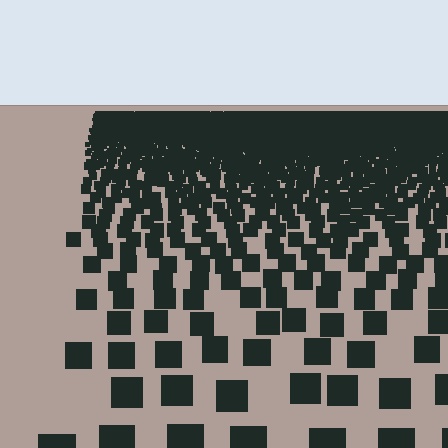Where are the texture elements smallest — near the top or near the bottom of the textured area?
Near the top.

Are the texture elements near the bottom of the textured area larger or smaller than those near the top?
Larger. Near the bottom, elements are closer to the viewer and appear at a bigger on-screen size.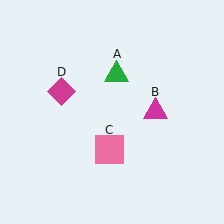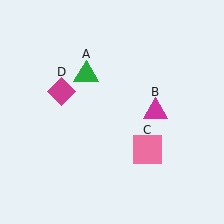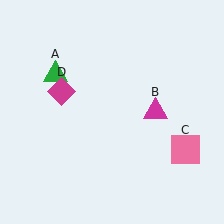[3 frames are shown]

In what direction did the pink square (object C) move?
The pink square (object C) moved right.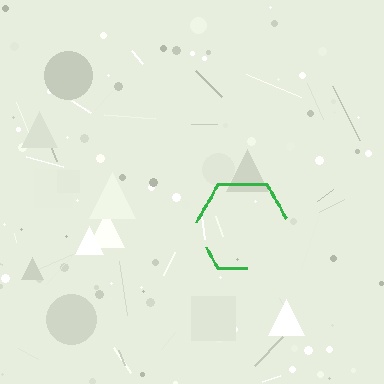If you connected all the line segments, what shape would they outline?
They would outline a hexagon.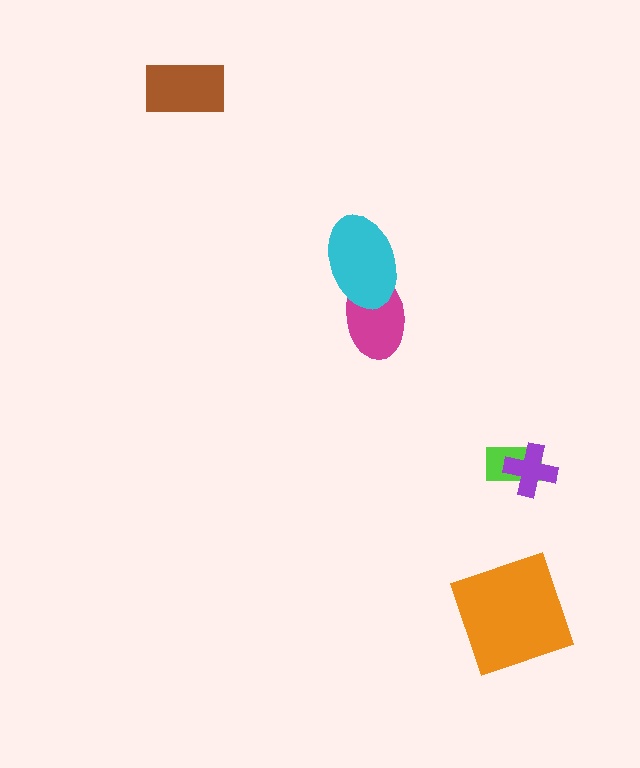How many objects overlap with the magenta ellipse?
1 object overlaps with the magenta ellipse.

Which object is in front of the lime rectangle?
The purple cross is in front of the lime rectangle.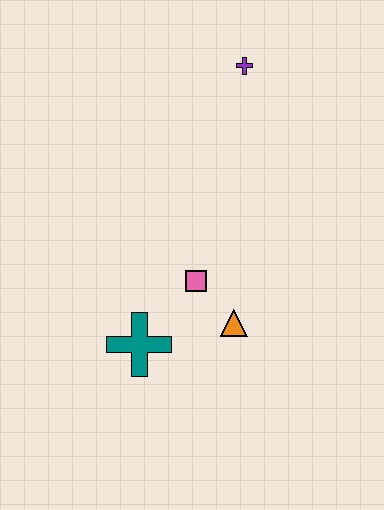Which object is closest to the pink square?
The orange triangle is closest to the pink square.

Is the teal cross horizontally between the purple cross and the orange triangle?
No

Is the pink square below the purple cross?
Yes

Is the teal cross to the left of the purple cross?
Yes